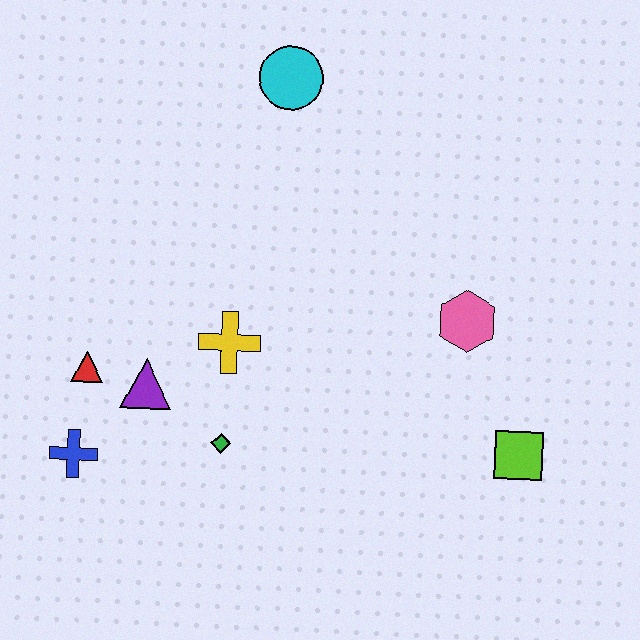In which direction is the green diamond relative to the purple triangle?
The green diamond is to the right of the purple triangle.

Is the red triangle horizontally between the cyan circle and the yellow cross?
No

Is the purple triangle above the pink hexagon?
No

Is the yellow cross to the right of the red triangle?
Yes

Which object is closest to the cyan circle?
The yellow cross is closest to the cyan circle.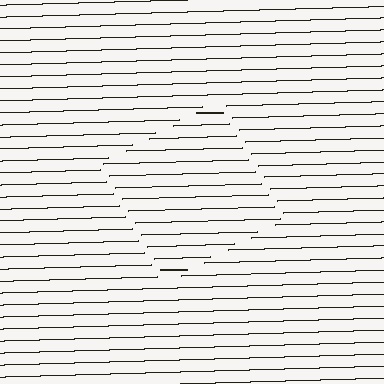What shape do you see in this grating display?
An illusory square. The interior of the shape contains the same grating, shifted by half a period — the contour is defined by the phase discontinuity where line-ends from the inner and outer gratings abut.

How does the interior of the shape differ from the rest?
The interior of the shape contains the same grating, shifted by half a period — the contour is defined by the phase discontinuity where line-ends from the inner and outer gratings abut.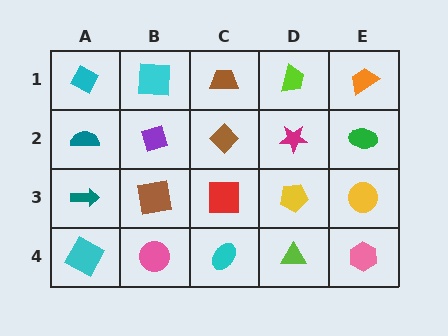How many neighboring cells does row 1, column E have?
2.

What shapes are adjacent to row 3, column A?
A teal semicircle (row 2, column A), a cyan square (row 4, column A), a brown square (row 3, column B).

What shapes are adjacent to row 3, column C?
A brown diamond (row 2, column C), a cyan ellipse (row 4, column C), a brown square (row 3, column B), a yellow pentagon (row 3, column D).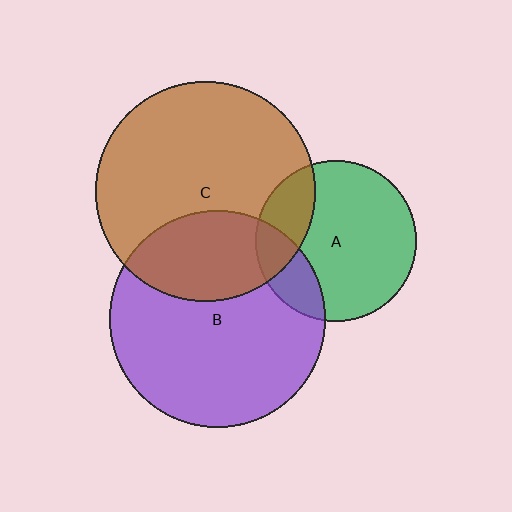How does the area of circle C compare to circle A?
Approximately 1.9 times.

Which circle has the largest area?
Circle C (brown).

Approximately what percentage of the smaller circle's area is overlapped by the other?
Approximately 30%.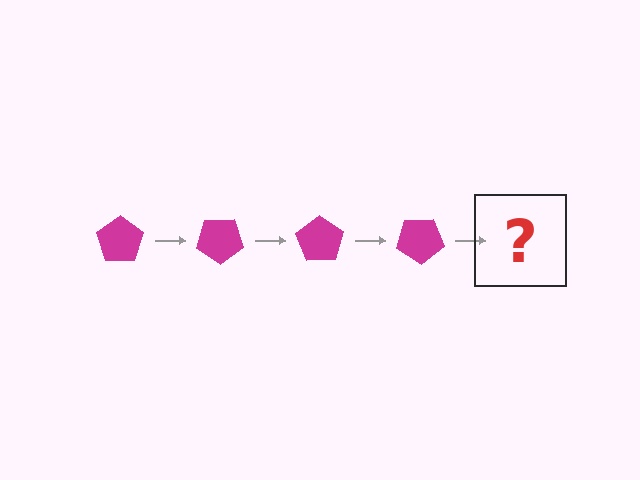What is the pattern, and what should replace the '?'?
The pattern is that the pentagon rotates 35 degrees each step. The '?' should be a magenta pentagon rotated 140 degrees.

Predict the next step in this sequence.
The next step is a magenta pentagon rotated 140 degrees.